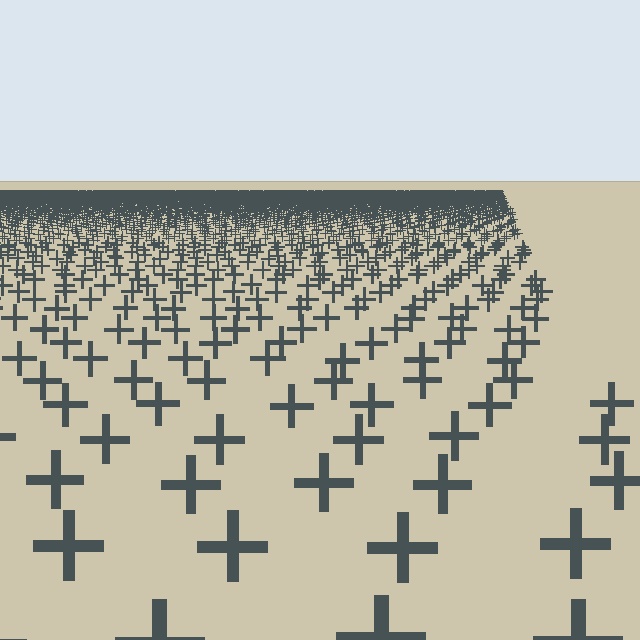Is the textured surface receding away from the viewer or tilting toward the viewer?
The surface is receding away from the viewer. Texture elements get smaller and denser toward the top.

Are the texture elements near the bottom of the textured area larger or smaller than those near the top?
Larger. Near the bottom, elements are closer to the viewer and appear at a bigger on-screen size.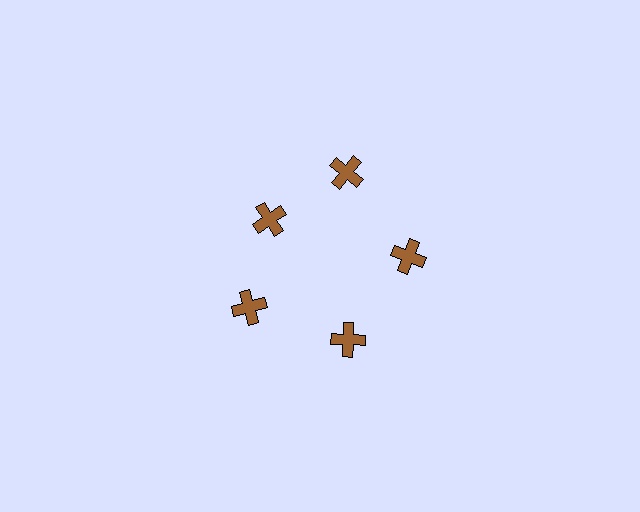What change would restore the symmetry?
The symmetry would be restored by moving it outward, back onto the ring so that all 5 crosses sit at equal angles and equal distance from the center.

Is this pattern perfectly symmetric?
No. The 5 brown crosses are arranged in a ring, but one element near the 10 o'clock position is pulled inward toward the center, breaking the 5-fold rotational symmetry.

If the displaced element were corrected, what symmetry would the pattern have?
It would have 5-fold rotational symmetry — the pattern would map onto itself every 72 degrees.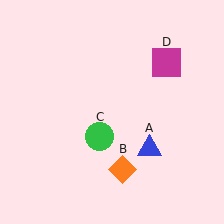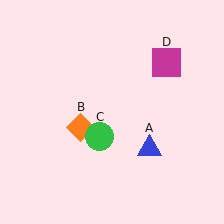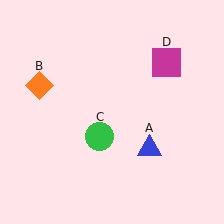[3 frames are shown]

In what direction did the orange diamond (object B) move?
The orange diamond (object B) moved up and to the left.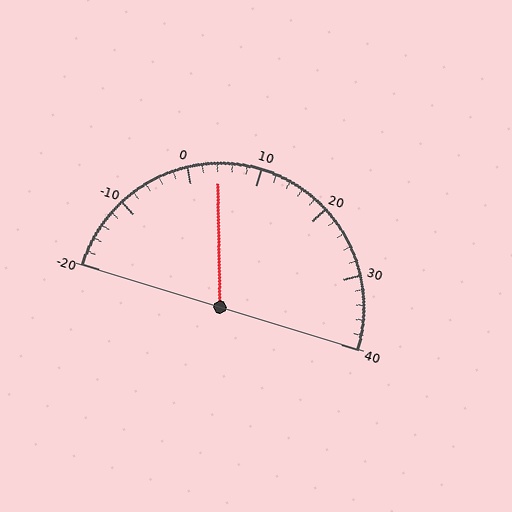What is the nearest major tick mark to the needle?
The nearest major tick mark is 0.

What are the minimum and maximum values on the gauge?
The gauge ranges from -20 to 40.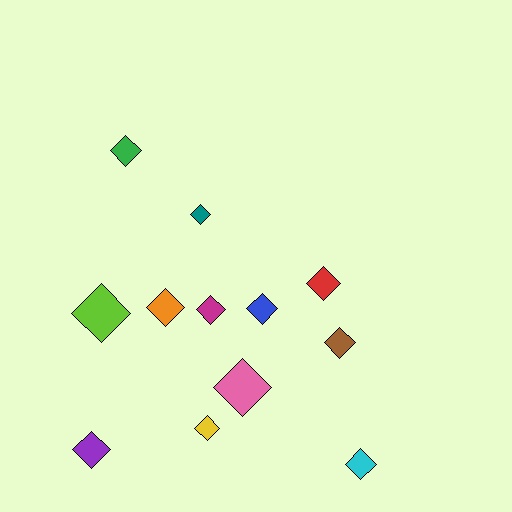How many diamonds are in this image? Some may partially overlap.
There are 12 diamonds.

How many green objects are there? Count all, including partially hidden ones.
There is 1 green object.